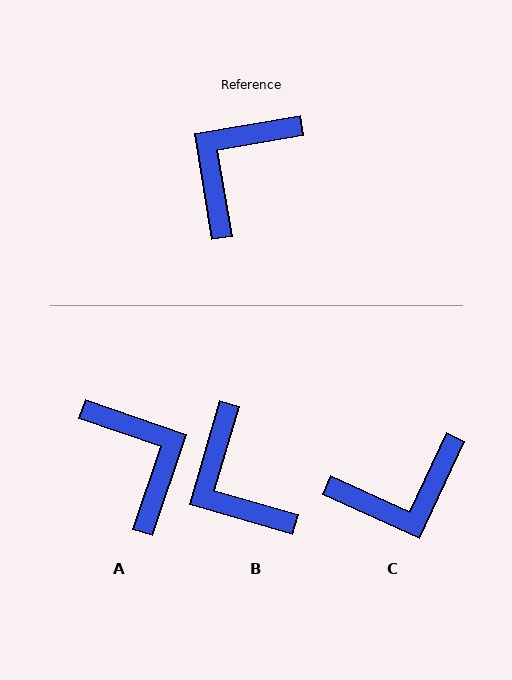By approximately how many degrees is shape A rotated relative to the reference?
Approximately 118 degrees clockwise.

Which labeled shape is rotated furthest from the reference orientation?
C, about 146 degrees away.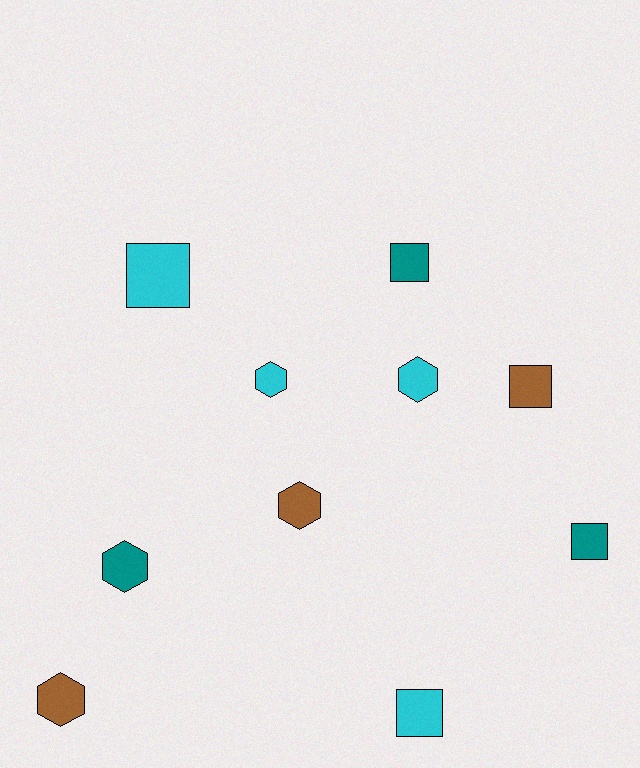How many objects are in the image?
There are 10 objects.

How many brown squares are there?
There is 1 brown square.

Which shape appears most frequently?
Square, with 5 objects.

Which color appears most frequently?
Cyan, with 4 objects.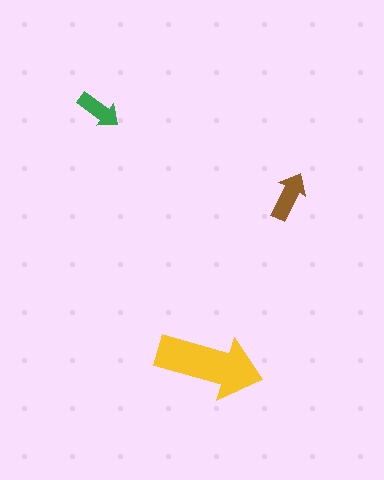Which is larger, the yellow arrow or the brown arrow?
The yellow one.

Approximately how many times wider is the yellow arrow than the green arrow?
About 2.5 times wider.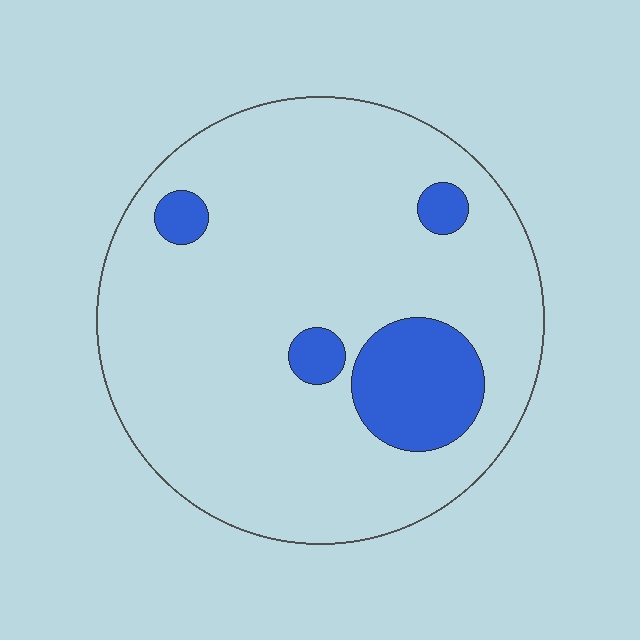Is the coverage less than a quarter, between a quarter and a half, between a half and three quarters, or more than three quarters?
Less than a quarter.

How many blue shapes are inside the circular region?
4.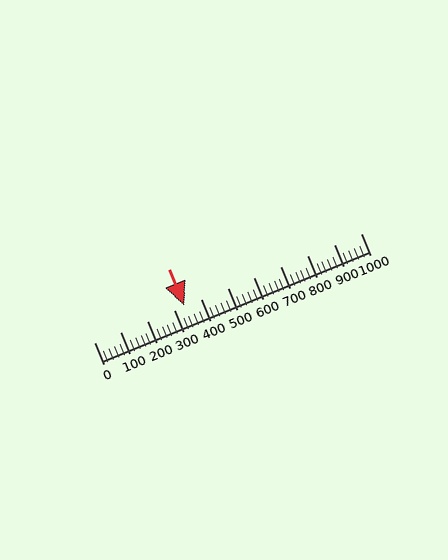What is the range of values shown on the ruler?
The ruler shows values from 0 to 1000.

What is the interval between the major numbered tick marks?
The major tick marks are spaced 100 units apart.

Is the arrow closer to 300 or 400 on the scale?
The arrow is closer to 300.